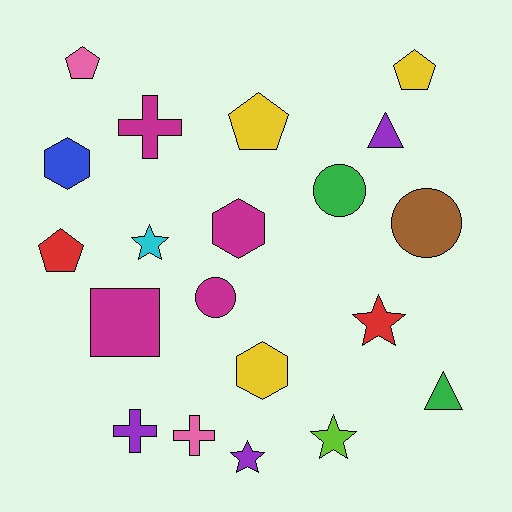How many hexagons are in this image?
There are 3 hexagons.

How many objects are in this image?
There are 20 objects.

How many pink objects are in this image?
There are 2 pink objects.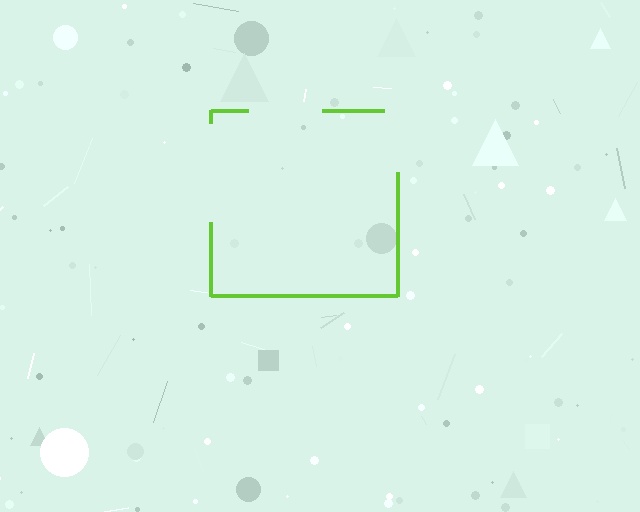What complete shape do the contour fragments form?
The contour fragments form a square.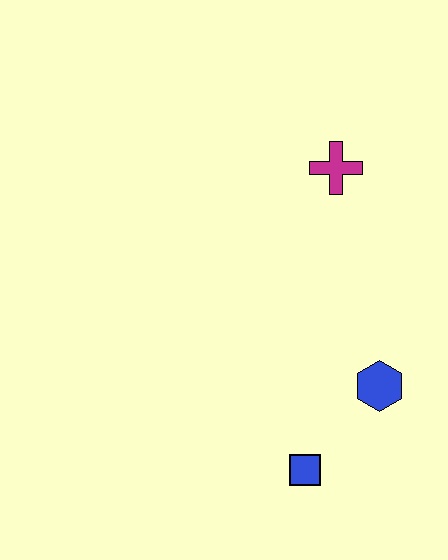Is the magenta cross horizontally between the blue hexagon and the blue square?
Yes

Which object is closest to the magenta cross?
The blue hexagon is closest to the magenta cross.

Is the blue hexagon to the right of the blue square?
Yes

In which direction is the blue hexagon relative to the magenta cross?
The blue hexagon is below the magenta cross.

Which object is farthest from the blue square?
The magenta cross is farthest from the blue square.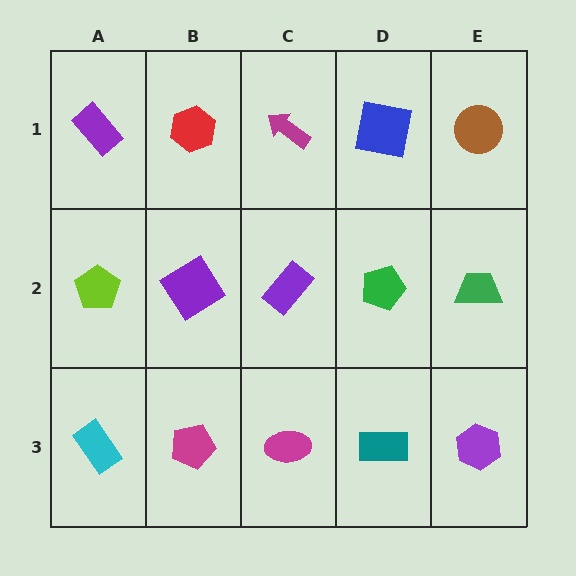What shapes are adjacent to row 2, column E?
A brown circle (row 1, column E), a purple hexagon (row 3, column E), a green pentagon (row 2, column D).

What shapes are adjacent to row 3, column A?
A lime pentagon (row 2, column A), a magenta pentagon (row 3, column B).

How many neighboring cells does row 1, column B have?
3.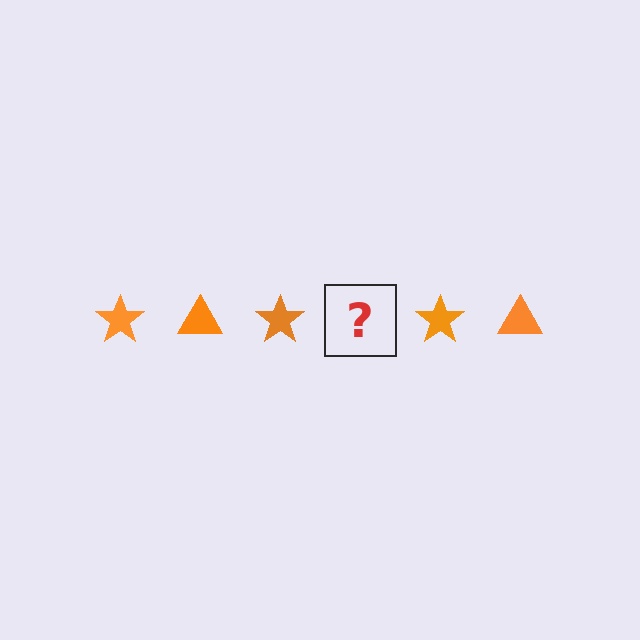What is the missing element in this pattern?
The missing element is an orange triangle.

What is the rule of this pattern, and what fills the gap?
The rule is that the pattern cycles through star, triangle shapes in orange. The gap should be filled with an orange triangle.